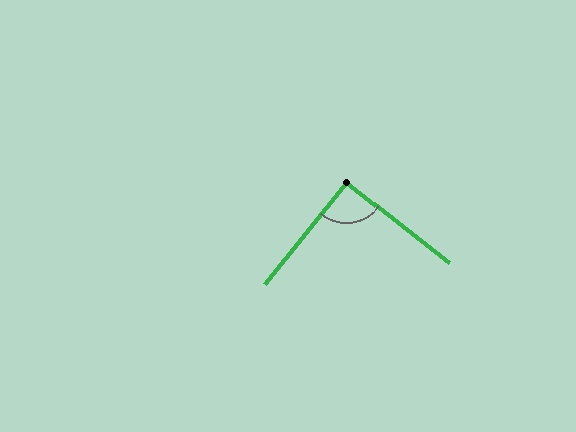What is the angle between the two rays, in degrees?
Approximately 91 degrees.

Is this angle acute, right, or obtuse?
It is approximately a right angle.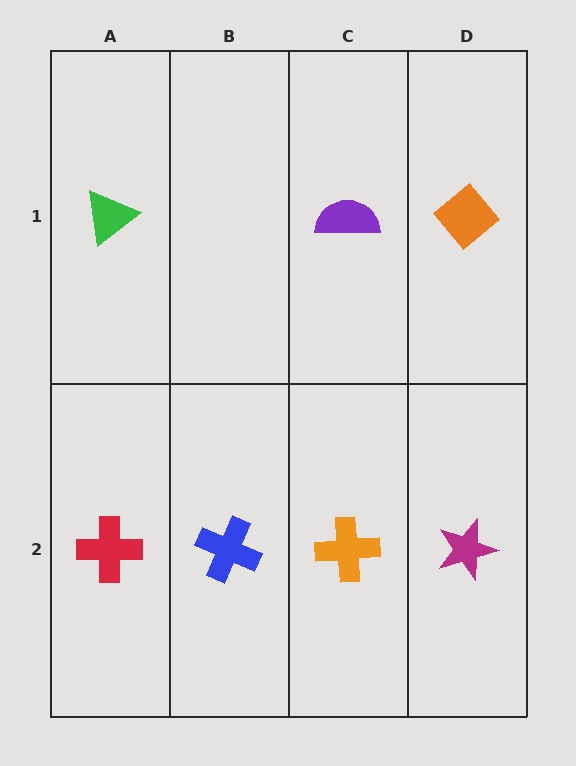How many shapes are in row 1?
3 shapes.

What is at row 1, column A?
A green triangle.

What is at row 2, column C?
An orange cross.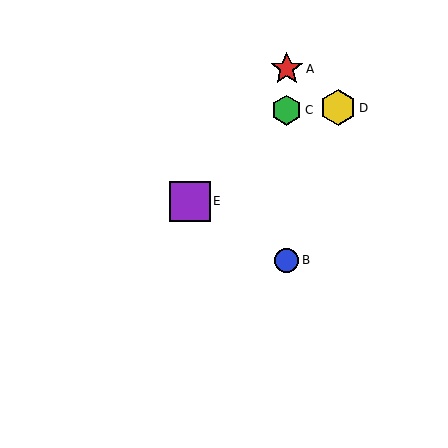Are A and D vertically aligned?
No, A is at x≈287 and D is at x≈338.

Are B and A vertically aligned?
Yes, both are at x≈287.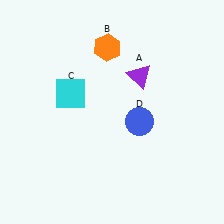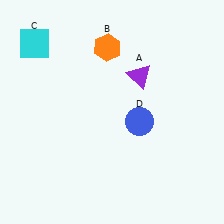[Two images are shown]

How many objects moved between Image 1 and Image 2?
1 object moved between the two images.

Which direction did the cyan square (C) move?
The cyan square (C) moved up.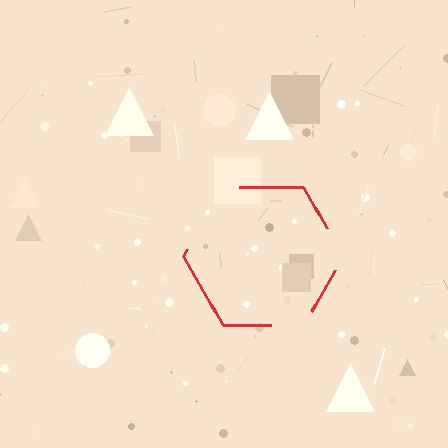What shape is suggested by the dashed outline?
The dashed outline suggests a hexagon.